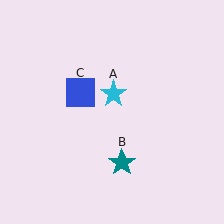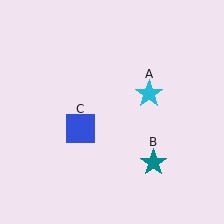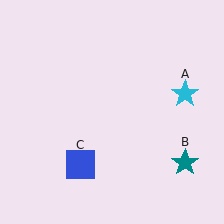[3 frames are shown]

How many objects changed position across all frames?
3 objects changed position: cyan star (object A), teal star (object B), blue square (object C).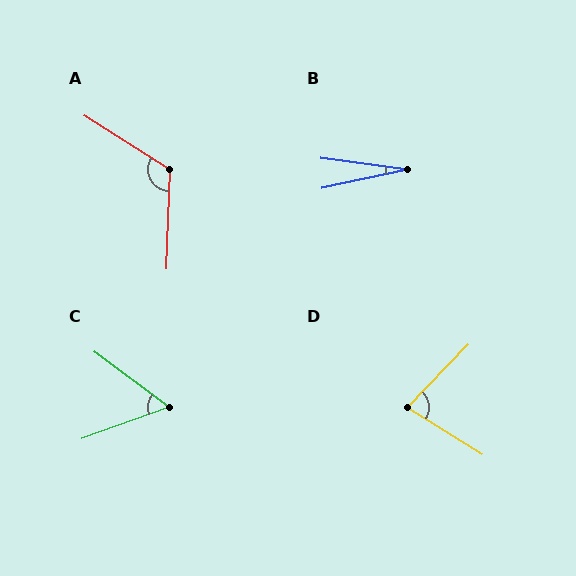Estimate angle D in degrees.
Approximately 78 degrees.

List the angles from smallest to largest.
B (20°), C (57°), D (78°), A (120°).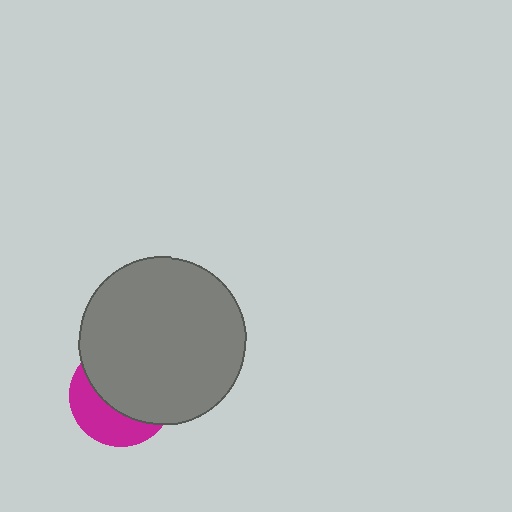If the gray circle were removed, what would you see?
You would see the complete magenta circle.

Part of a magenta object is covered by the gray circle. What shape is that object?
It is a circle.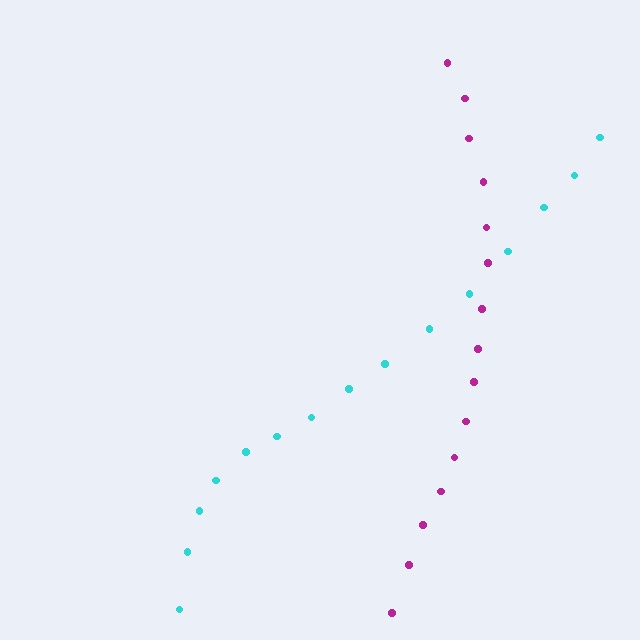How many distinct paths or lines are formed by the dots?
There are 2 distinct paths.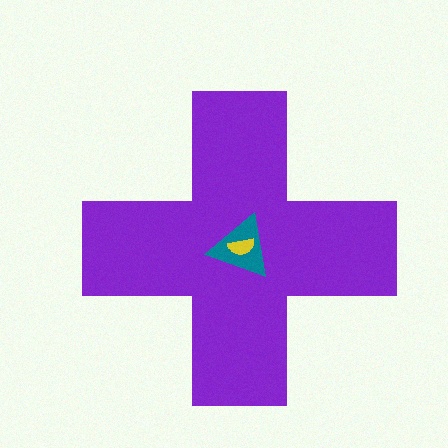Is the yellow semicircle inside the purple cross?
Yes.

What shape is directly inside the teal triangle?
The yellow semicircle.